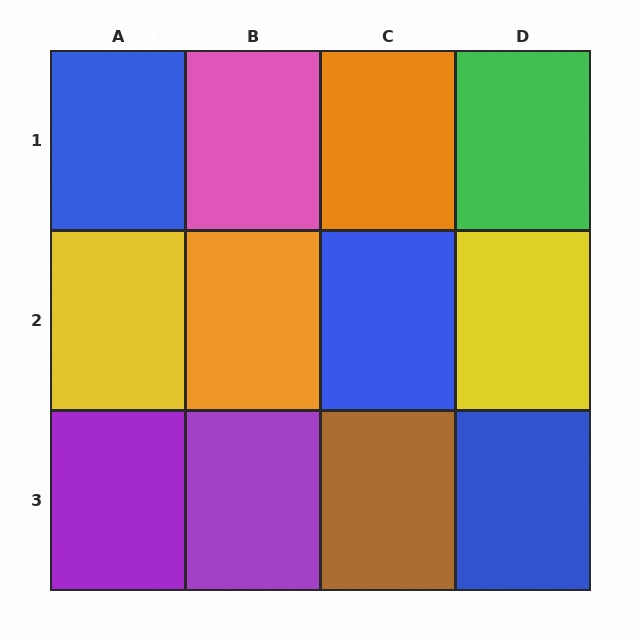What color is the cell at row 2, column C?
Blue.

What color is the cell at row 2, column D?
Yellow.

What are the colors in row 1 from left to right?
Blue, pink, orange, green.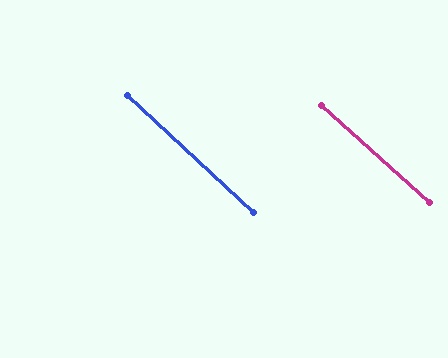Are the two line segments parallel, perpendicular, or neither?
Parallel — their directions differ by only 1.3°.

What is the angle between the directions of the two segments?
Approximately 1 degree.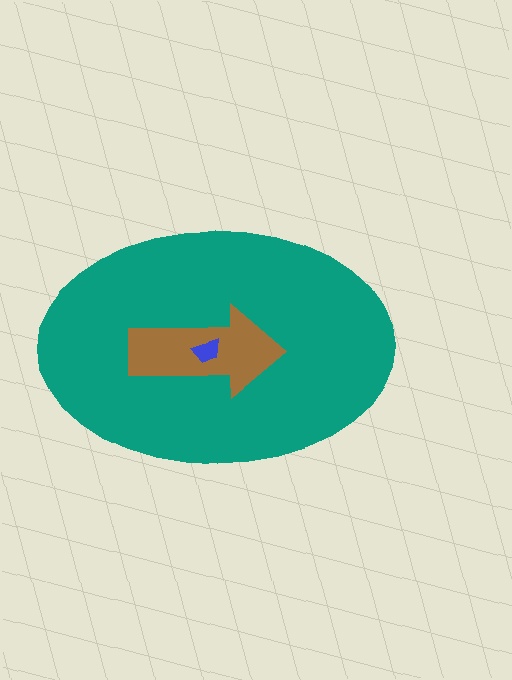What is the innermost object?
The blue trapezoid.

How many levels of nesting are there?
3.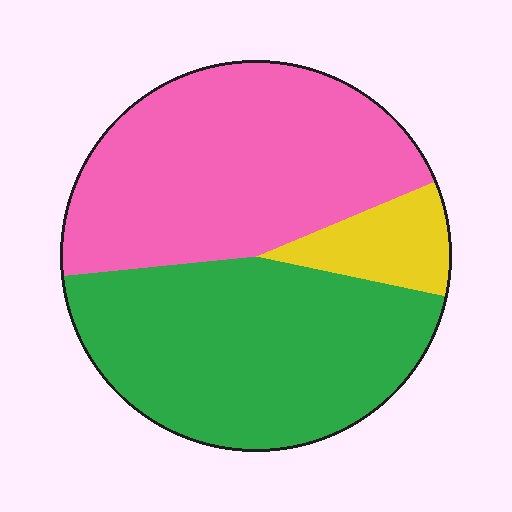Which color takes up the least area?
Yellow, at roughly 10%.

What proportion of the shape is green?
Green covers 45% of the shape.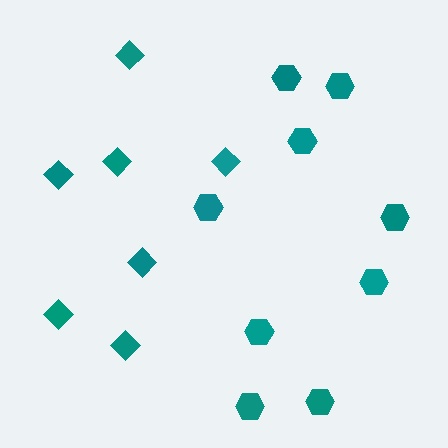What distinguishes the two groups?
There are 2 groups: one group of hexagons (9) and one group of diamonds (7).